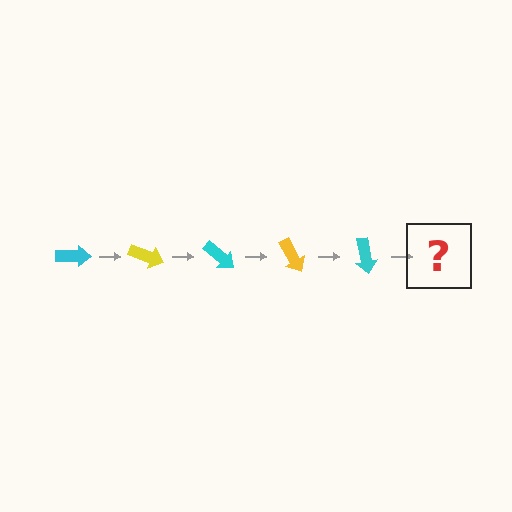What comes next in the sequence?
The next element should be a yellow arrow, rotated 100 degrees from the start.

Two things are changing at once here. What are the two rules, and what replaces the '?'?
The two rules are that it rotates 20 degrees each step and the color cycles through cyan and yellow. The '?' should be a yellow arrow, rotated 100 degrees from the start.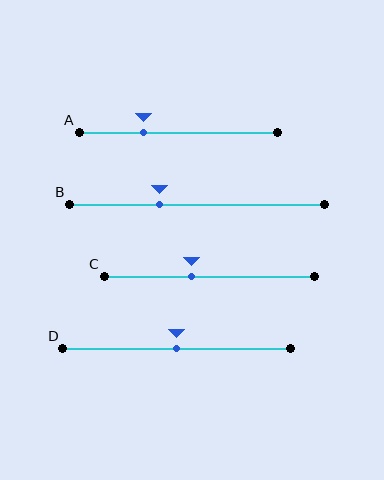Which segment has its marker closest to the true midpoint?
Segment D has its marker closest to the true midpoint.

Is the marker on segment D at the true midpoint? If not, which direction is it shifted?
Yes, the marker on segment D is at the true midpoint.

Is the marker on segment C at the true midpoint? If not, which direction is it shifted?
No, the marker on segment C is shifted to the left by about 9% of the segment length.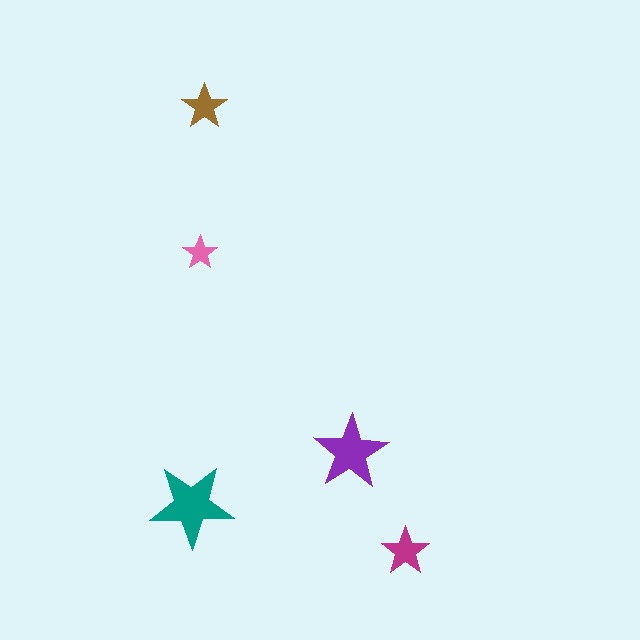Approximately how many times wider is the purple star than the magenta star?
About 1.5 times wider.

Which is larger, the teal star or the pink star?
The teal one.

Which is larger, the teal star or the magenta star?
The teal one.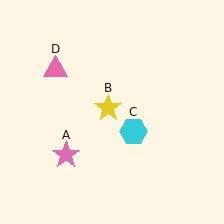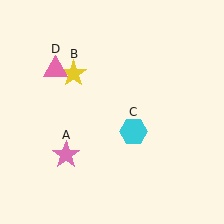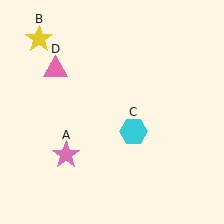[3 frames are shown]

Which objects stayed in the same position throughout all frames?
Pink star (object A) and cyan hexagon (object C) and pink triangle (object D) remained stationary.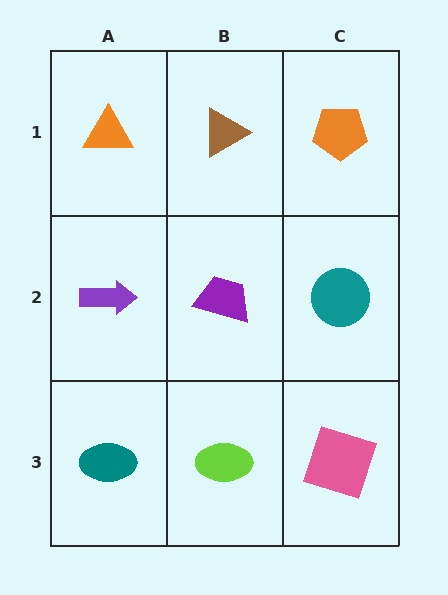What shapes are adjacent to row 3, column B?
A purple trapezoid (row 2, column B), a teal ellipse (row 3, column A), a pink square (row 3, column C).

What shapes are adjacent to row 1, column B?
A purple trapezoid (row 2, column B), an orange triangle (row 1, column A), an orange pentagon (row 1, column C).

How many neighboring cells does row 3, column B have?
3.